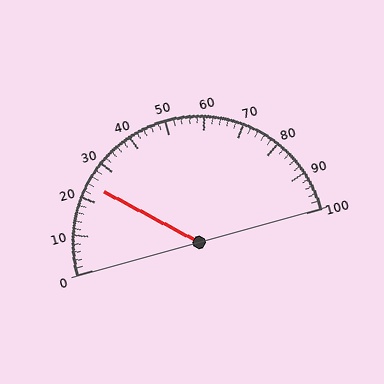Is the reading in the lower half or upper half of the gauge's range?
The reading is in the lower half of the range (0 to 100).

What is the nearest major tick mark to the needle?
The nearest major tick mark is 20.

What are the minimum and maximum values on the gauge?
The gauge ranges from 0 to 100.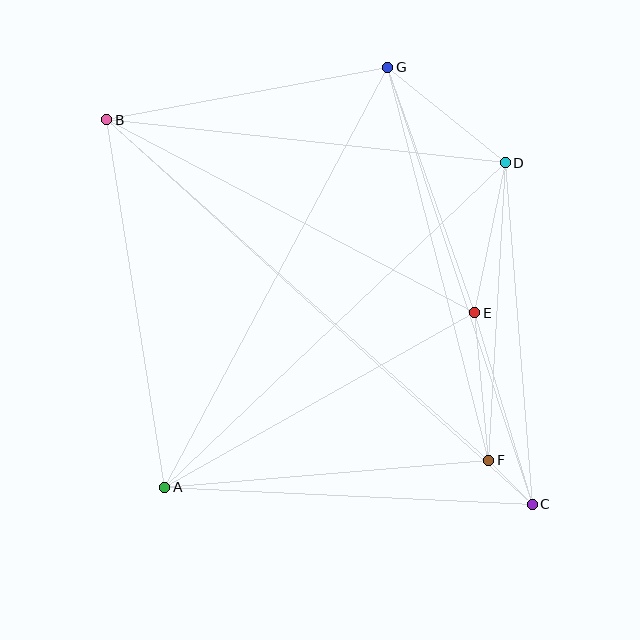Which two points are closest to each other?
Points C and F are closest to each other.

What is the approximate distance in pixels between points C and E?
The distance between C and E is approximately 200 pixels.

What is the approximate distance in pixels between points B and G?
The distance between B and G is approximately 286 pixels.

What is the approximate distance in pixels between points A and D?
The distance between A and D is approximately 470 pixels.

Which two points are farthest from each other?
Points B and C are farthest from each other.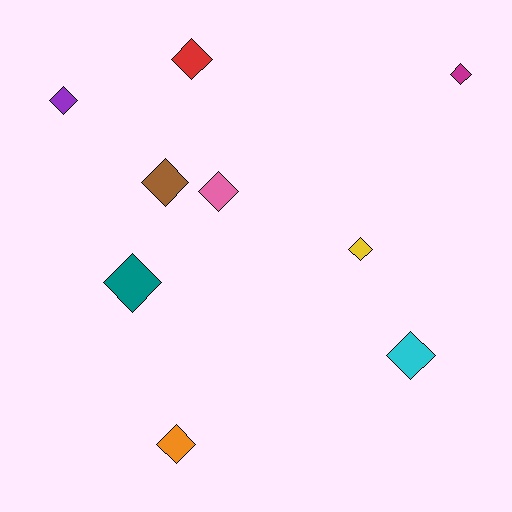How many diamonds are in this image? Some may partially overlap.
There are 9 diamonds.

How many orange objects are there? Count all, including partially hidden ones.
There is 1 orange object.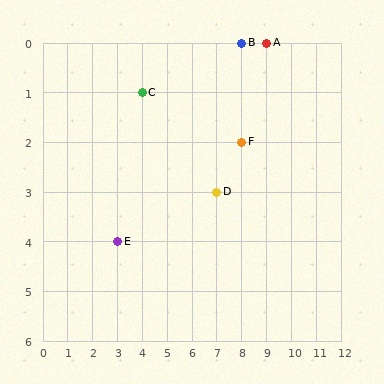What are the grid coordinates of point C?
Point C is at grid coordinates (4, 1).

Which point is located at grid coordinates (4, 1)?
Point C is at (4, 1).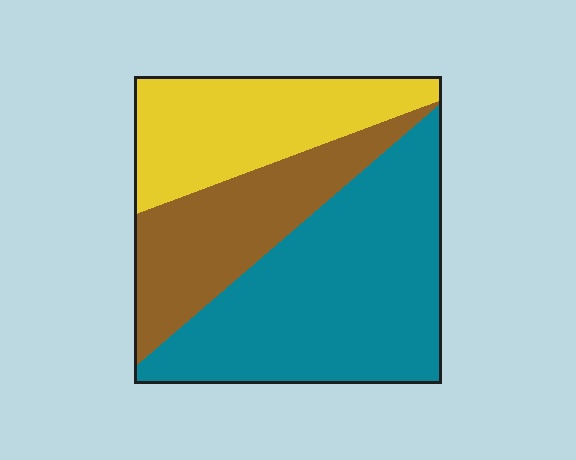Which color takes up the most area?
Teal, at roughly 50%.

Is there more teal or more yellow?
Teal.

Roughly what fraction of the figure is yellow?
Yellow takes up between a quarter and a half of the figure.